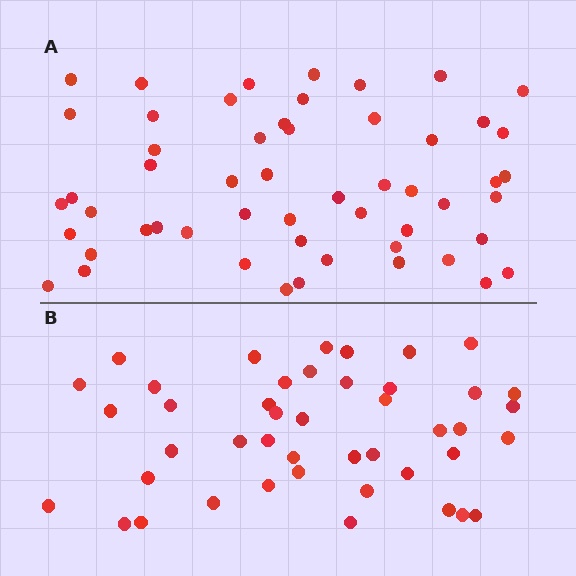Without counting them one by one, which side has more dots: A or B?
Region A (the top region) has more dots.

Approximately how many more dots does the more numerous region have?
Region A has roughly 10 or so more dots than region B.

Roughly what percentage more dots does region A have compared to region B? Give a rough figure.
About 25% more.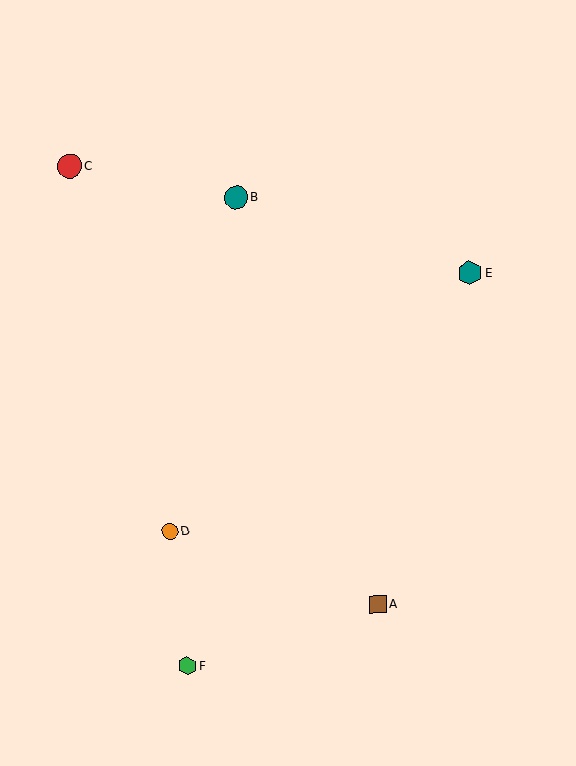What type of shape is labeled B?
Shape B is a teal circle.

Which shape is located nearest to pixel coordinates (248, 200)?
The teal circle (labeled B) at (236, 198) is nearest to that location.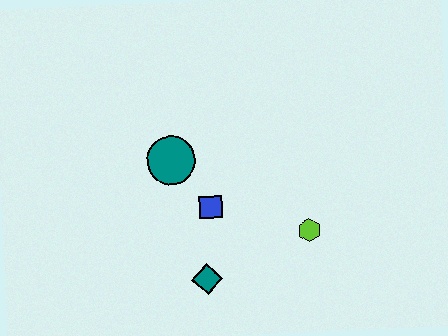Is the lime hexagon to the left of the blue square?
No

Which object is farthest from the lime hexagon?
The teal circle is farthest from the lime hexagon.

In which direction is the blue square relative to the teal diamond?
The blue square is above the teal diamond.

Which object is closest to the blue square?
The teal circle is closest to the blue square.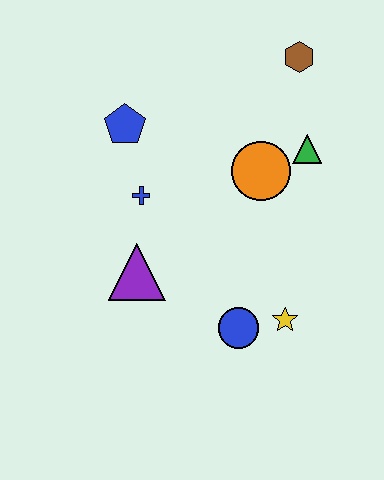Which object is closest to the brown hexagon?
The green triangle is closest to the brown hexagon.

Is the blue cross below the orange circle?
Yes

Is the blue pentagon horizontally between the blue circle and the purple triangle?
No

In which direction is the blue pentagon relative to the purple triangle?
The blue pentagon is above the purple triangle.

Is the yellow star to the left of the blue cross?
No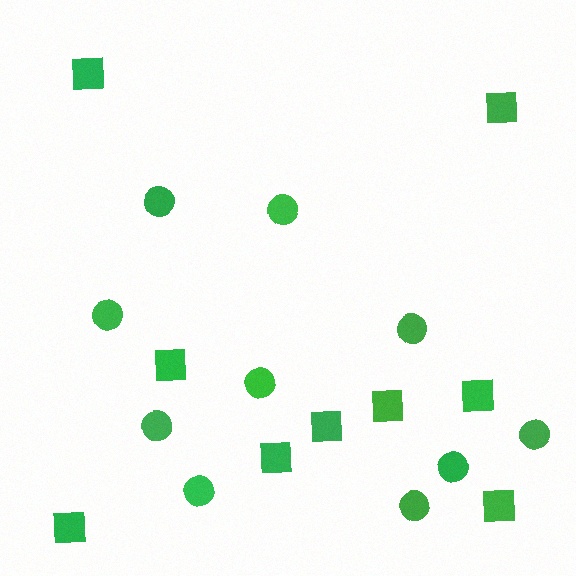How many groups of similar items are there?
There are 2 groups: one group of squares (9) and one group of circles (10).